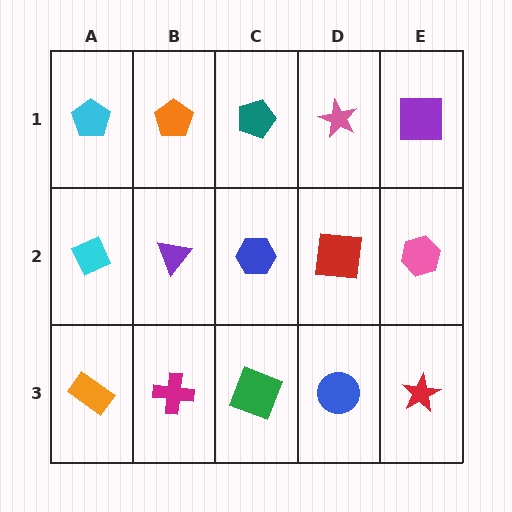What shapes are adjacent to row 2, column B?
An orange pentagon (row 1, column B), a magenta cross (row 3, column B), a cyan diamond (row 2, column A), a blue hexagon (row 2, column C).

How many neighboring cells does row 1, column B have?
3.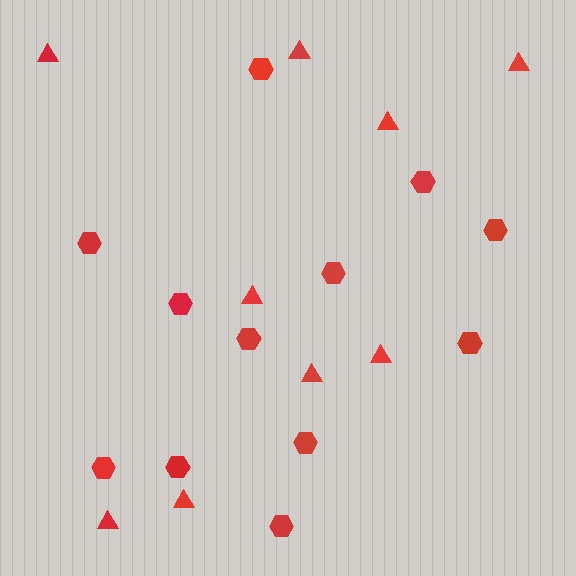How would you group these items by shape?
There are 2 groups: one group of hexagons (12) and one group of triangles (9).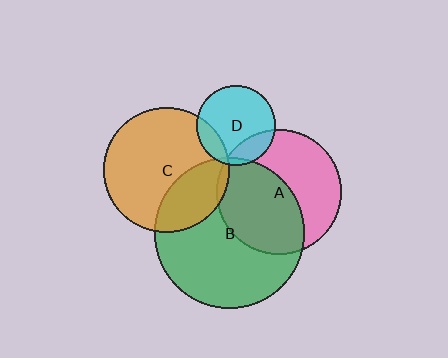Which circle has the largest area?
Circle B (green).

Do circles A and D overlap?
Yes.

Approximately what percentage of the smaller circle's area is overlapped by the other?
Approximately 20%.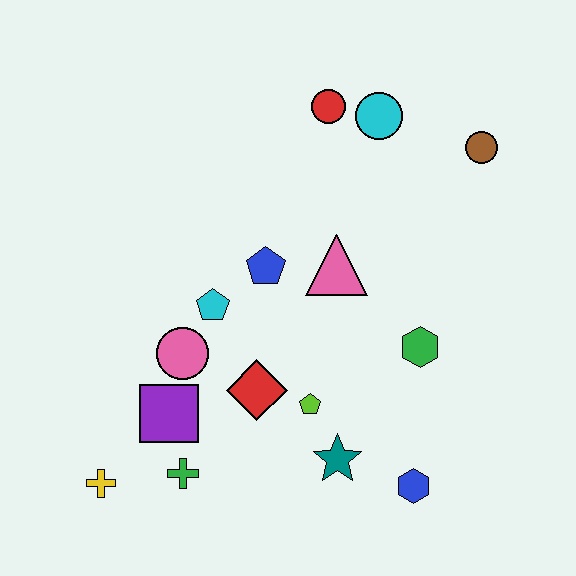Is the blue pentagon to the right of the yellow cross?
Yes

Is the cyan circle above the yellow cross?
Yes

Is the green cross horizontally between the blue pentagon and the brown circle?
No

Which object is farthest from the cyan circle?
The yellow cross is farthest from the cyan circle.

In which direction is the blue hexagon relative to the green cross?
The blue hexagon is to the right of the green cross.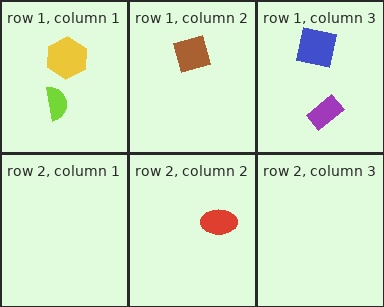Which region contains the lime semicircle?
The row 1, column 1 region.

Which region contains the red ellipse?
The row 2, column 2 region.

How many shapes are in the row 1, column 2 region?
1.